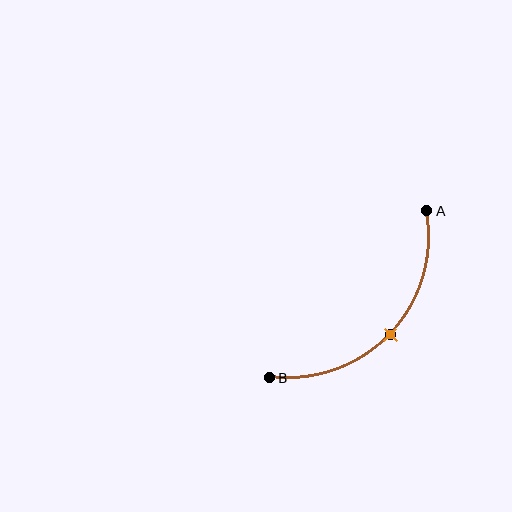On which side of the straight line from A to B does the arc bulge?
The arc bulges below and to the right of the straight line connecting A and B.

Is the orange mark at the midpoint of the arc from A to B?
Yes. The orange mark lies on the arc at equal arc-length from both A and B — it is the arc midpoint.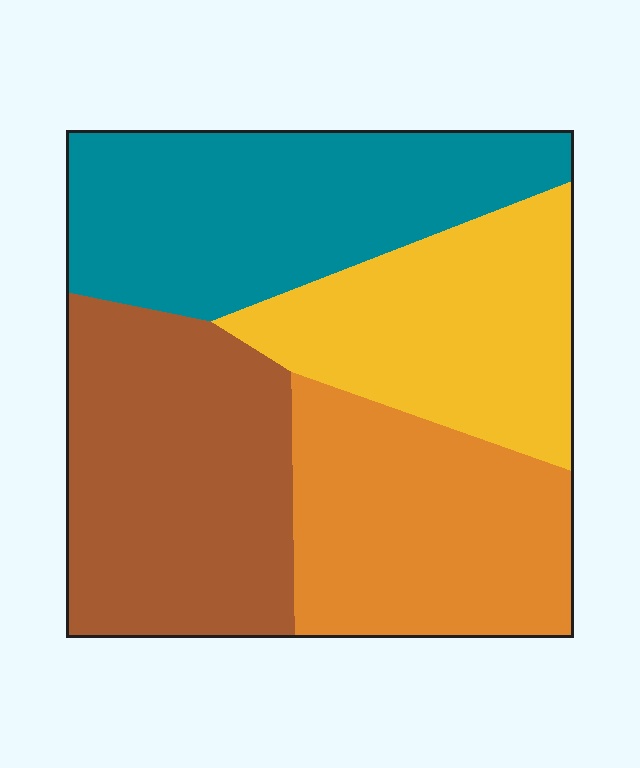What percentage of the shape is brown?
Brown covers 28% of the shape.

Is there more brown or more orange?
Brown.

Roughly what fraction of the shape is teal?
Teal takes up between a quarter and a half of the shape.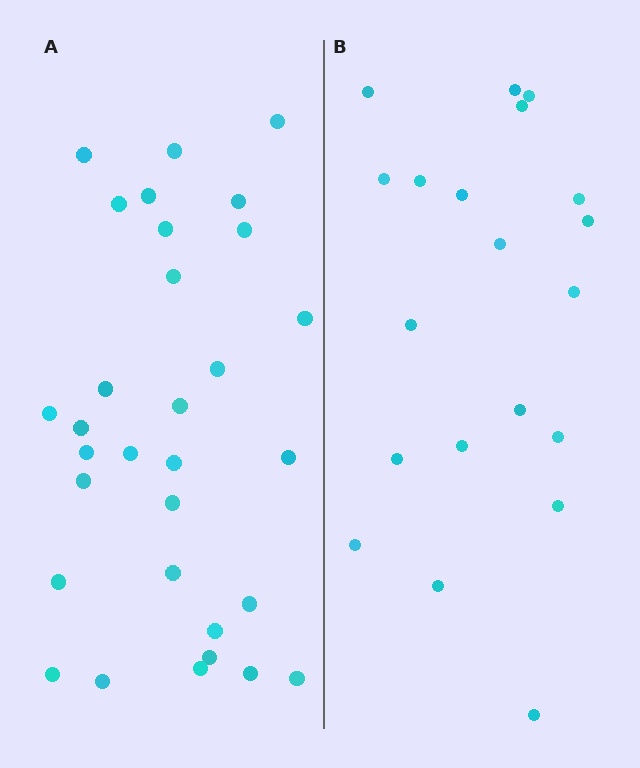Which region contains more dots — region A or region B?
Region A (the left region) has more dots.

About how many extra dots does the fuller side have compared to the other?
Region A has roughly 12 or so more dots than region B.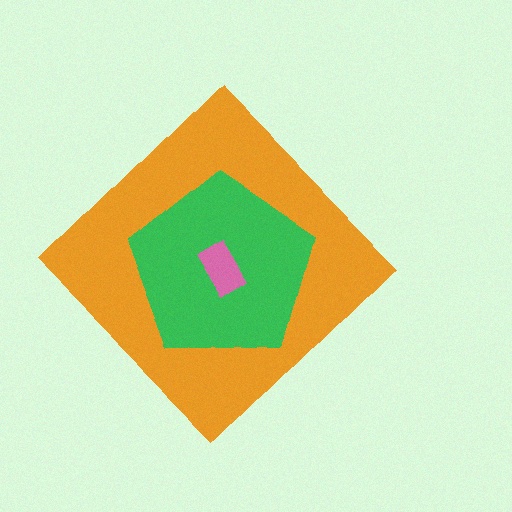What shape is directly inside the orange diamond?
The green pentagon.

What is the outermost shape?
The orange diamond.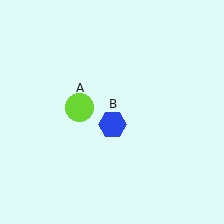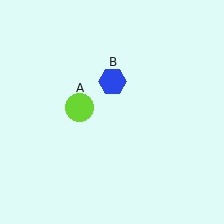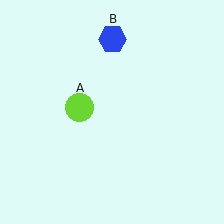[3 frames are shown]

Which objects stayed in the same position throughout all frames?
Lime circle (object A) remained stationary.